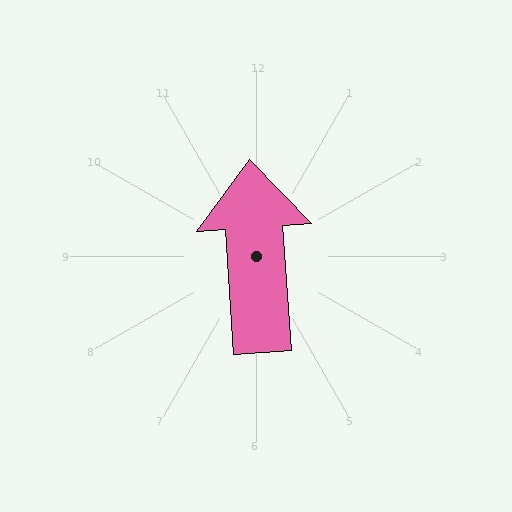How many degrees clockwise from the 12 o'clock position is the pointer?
Approximately 356 degrees.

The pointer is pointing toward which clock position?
Roughly 12 o'clock.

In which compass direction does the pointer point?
North.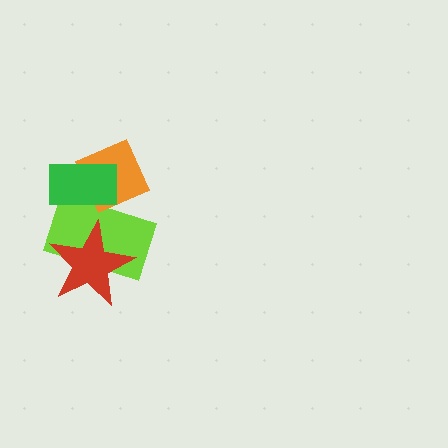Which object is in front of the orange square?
The green rectangle is in front of the orange square.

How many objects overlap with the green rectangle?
2 objects overlap with the green rectangle.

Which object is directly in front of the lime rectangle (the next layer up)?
The orange square is directly in front of the lime rectangle.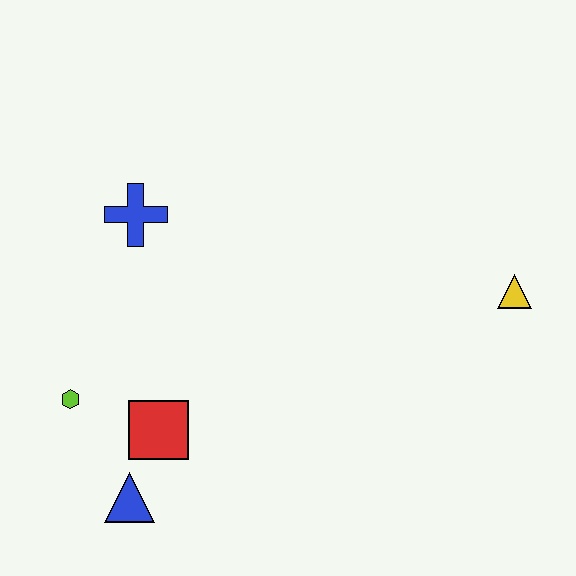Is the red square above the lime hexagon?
No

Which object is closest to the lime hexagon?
The red square is closest to the lime hexagon.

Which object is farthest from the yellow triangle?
The lime hexagon is farthest from the yellow triangle.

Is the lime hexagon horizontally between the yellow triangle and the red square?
No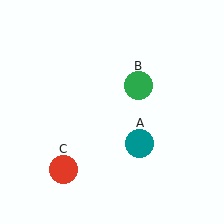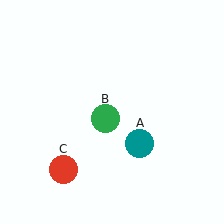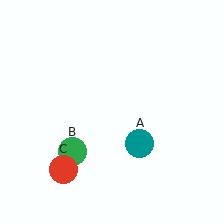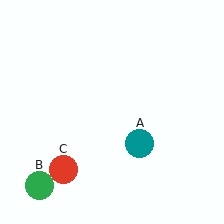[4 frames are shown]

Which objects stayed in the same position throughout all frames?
Teal circle (object A) and red circle (object C) remained stationary.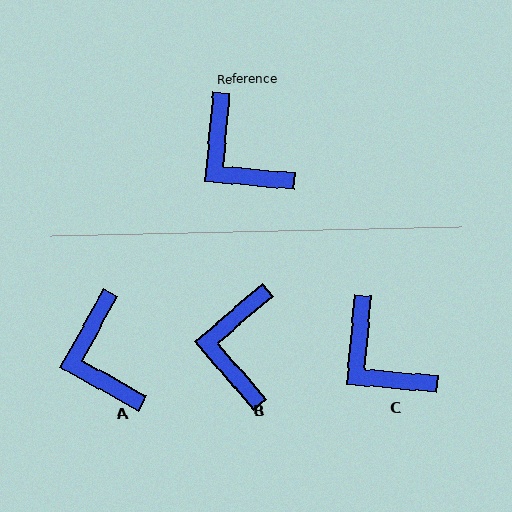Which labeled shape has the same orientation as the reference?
C.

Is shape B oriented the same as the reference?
No, it is off by about 44 degrees.